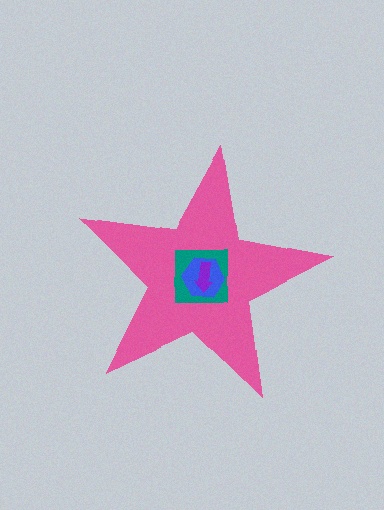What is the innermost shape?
The purple arrow.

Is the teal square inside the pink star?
Yes.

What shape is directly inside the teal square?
The blue hexagon.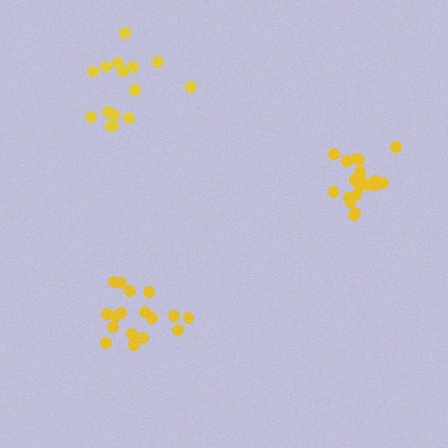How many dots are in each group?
Group 1: 18 dots, Group 2: 15 dots, Group 3: 19 dots (52 total).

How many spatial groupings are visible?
There are 3 spatial groupings.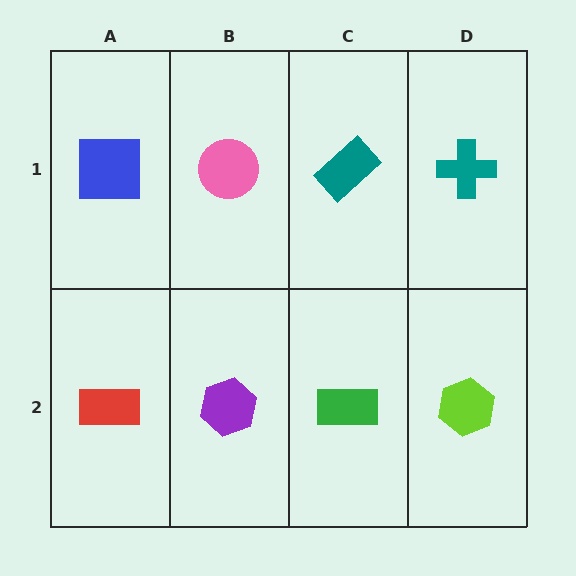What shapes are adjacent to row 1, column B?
A purple hexagon (row 2, column B), a blue square (row 1, column A), a teal rectangle (row 1, column C).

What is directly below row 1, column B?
A purple hexagon.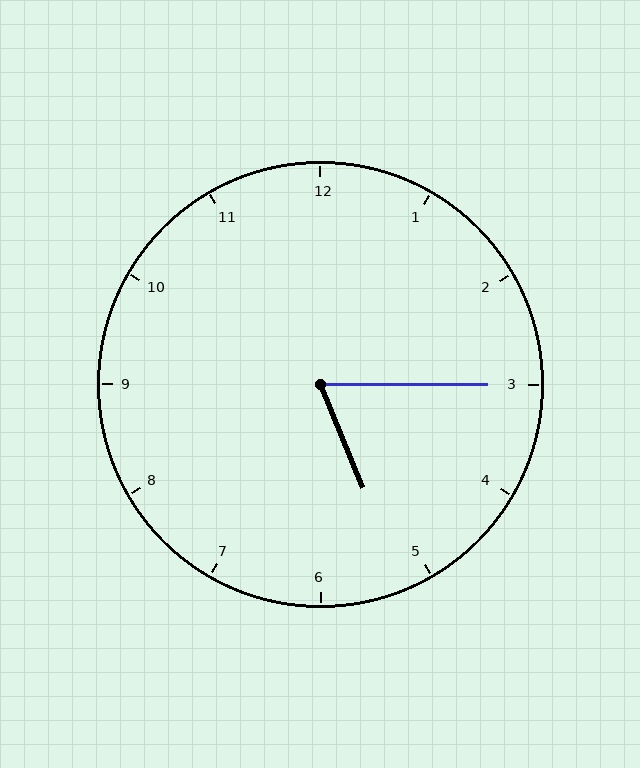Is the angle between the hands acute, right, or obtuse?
It is acute.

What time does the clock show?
5:15.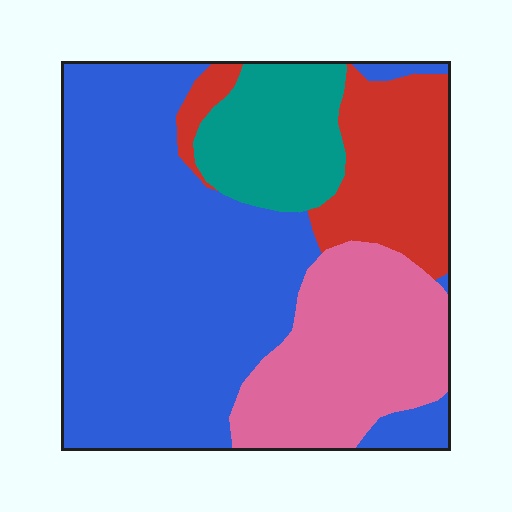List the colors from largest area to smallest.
From largest to smallest: blue, pink, red, teal.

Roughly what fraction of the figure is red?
Red covers 16% of the figure.